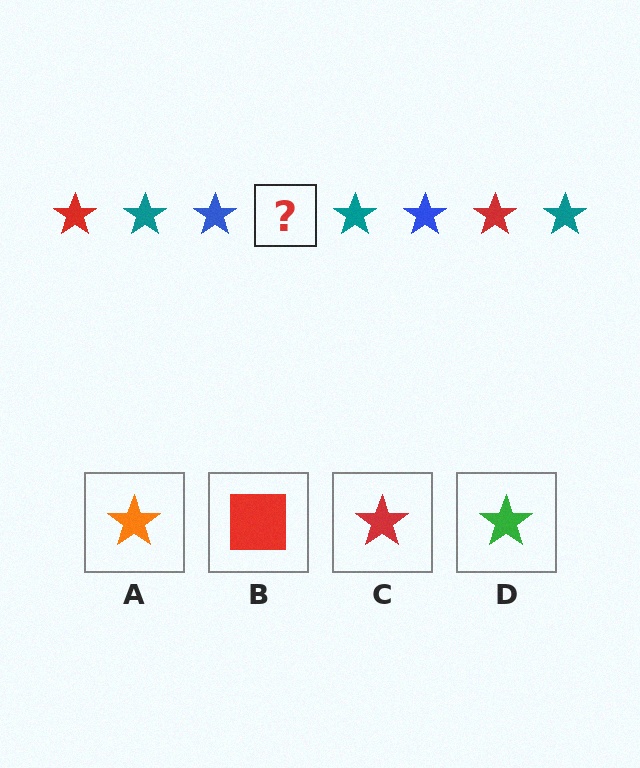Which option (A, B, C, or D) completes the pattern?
C.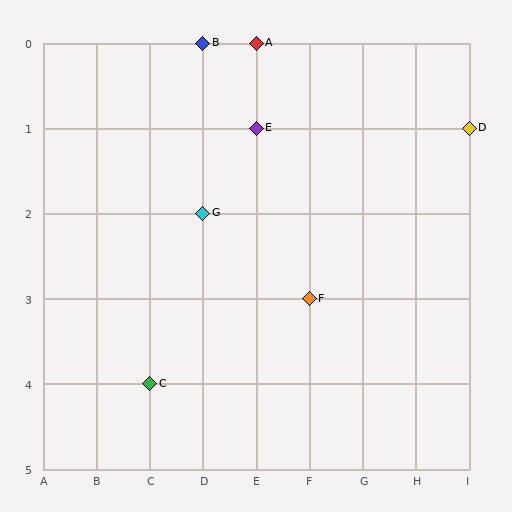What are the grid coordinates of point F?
Point F is at grid coordinates (F, 3).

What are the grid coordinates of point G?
Point G is at grid coordinates (D, 2).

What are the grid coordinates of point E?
Point E is at grid coordinates (E, 1).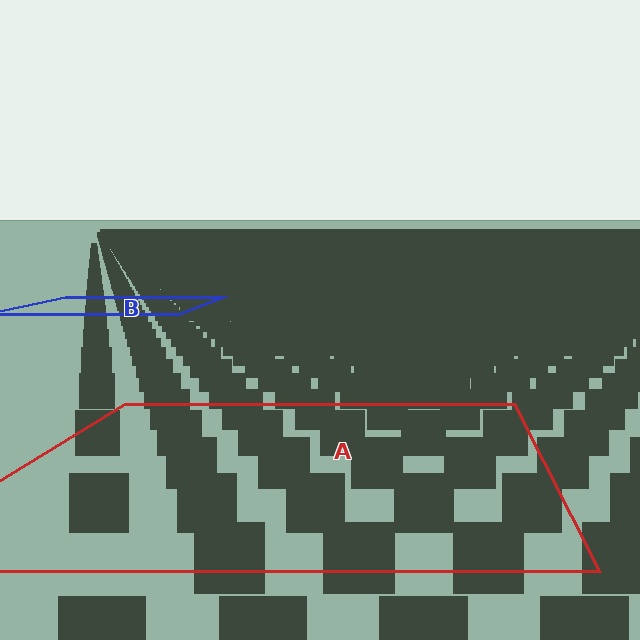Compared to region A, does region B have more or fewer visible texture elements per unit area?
Region B has more texture elements per unit area — they are packed more densely because it is farther away.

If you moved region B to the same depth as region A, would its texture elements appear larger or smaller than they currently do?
They would appear larger. At a closer depth, the same texture elements are projected at a bigger on-screen size.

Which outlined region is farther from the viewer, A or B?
Region B is farther from the viewer — the texture elements inside it appear smaller and more densely packed.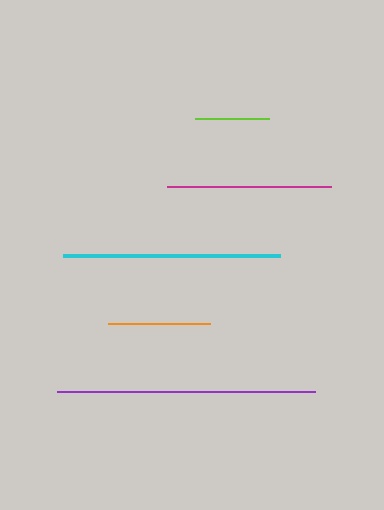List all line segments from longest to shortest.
From longest to shortest: purple, cyan, magenta, orange, lime.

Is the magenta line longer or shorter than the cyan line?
The cyan line is longer than the magenta line.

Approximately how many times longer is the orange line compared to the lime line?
The orange line is approximately 1.4 times the length of the lime line.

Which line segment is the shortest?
The lime line is the shortest at approximately 73 pixels.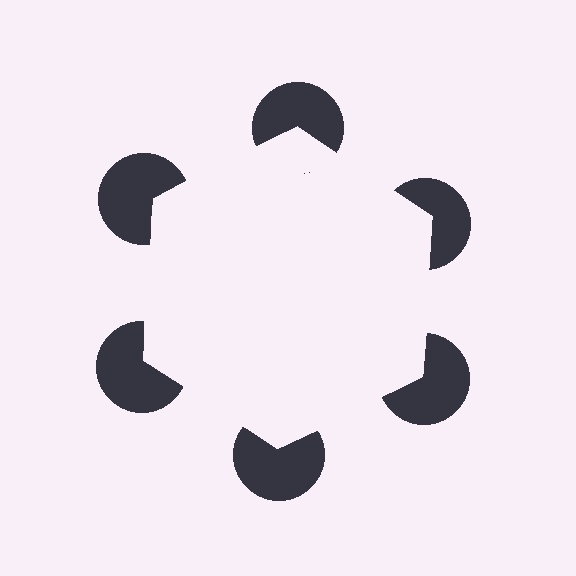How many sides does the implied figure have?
6 sides.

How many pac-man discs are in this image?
There are 6 — one at each vertex of the illusory hexagon.